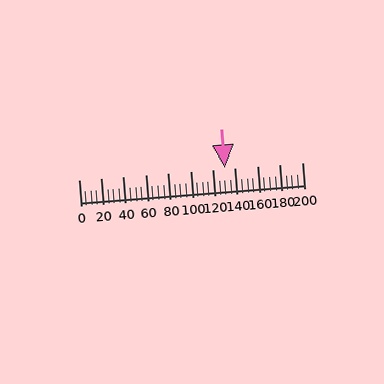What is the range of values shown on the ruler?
The ruler shows values from 0 to 200.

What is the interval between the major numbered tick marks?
The major tick marks are spaced 20 units apart.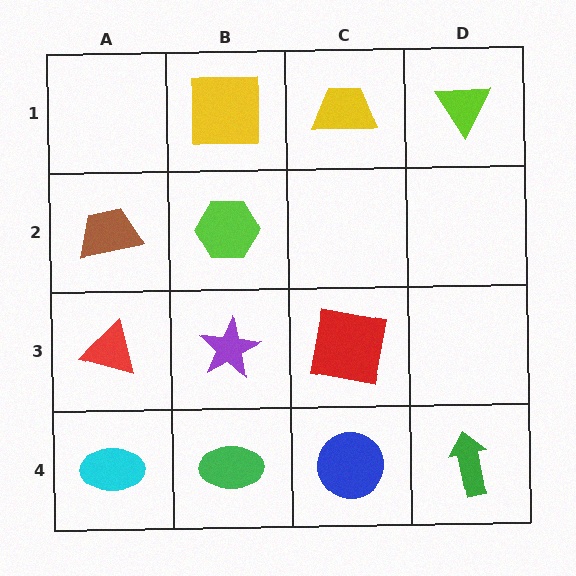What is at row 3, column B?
A purple star.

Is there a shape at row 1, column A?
No, that cell is empty.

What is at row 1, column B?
A yellow square.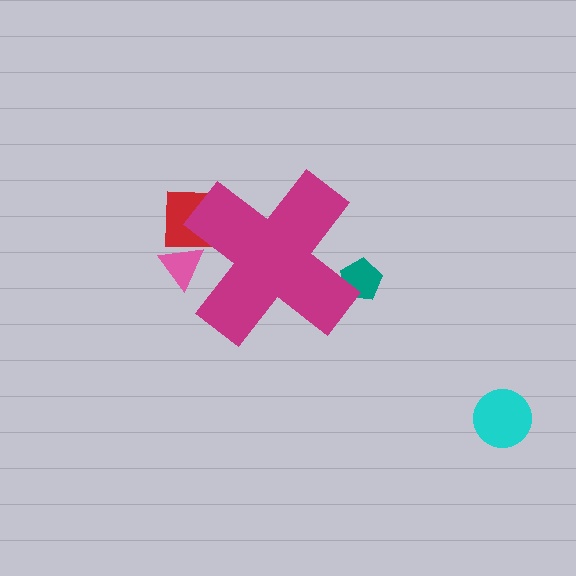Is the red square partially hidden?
Yes, the red square is partially hidden behind the magenta cross.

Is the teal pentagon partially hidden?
Yes, the teal pentagon is partially hidden behind the magenta cross.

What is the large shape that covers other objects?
A magenta cross.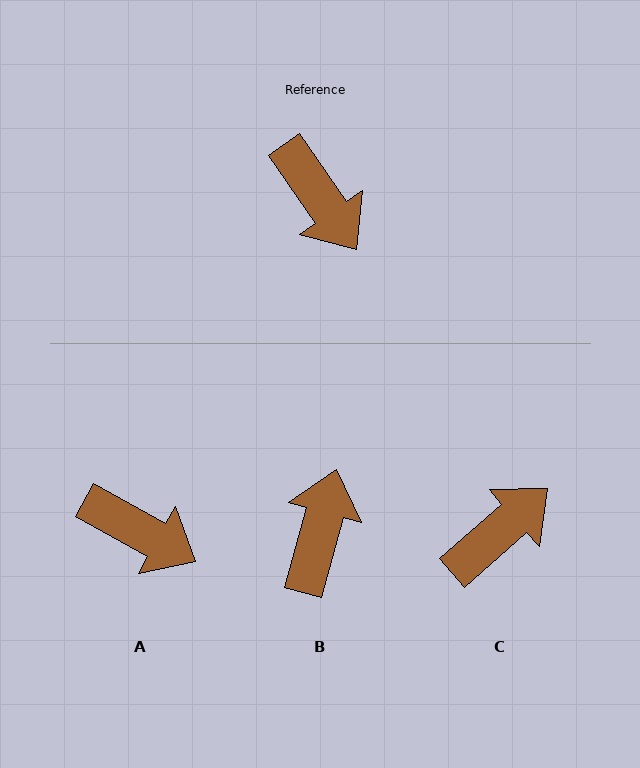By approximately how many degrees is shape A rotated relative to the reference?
Approximately 26 degrees counter-clockwise.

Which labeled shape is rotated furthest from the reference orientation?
B, about 130 degrees away.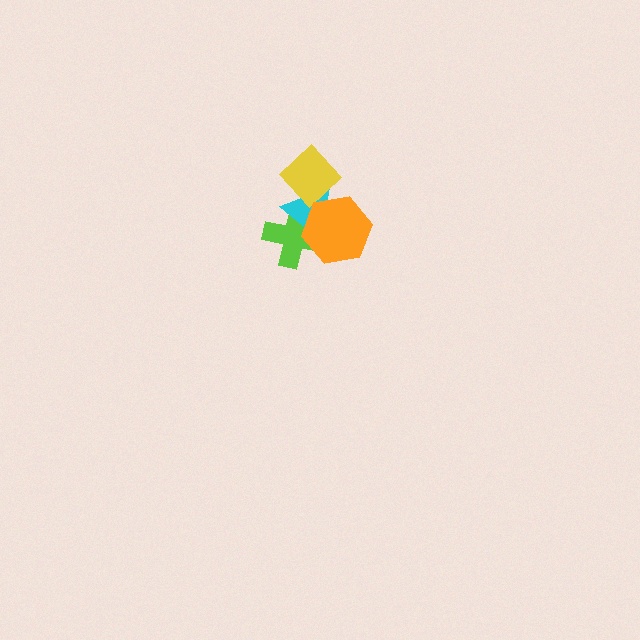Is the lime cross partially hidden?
Yes, it is partially covered by another shape.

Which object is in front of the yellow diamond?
The orange hexagon is in front of the yellow diamond.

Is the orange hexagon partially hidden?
No, no other shape covers it.